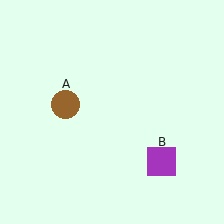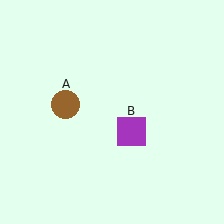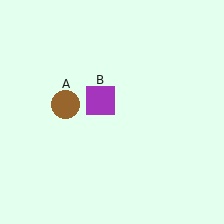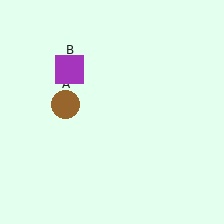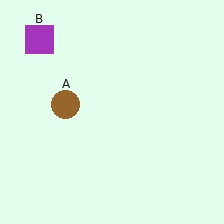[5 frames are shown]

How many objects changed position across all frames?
1 object changed position: purple square (object B).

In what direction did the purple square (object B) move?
The purple square (object B) moved up and to the left.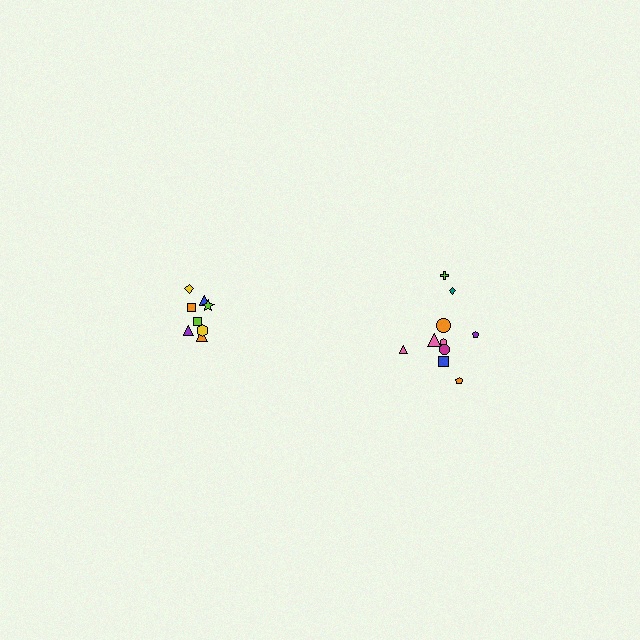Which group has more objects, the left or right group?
The right group.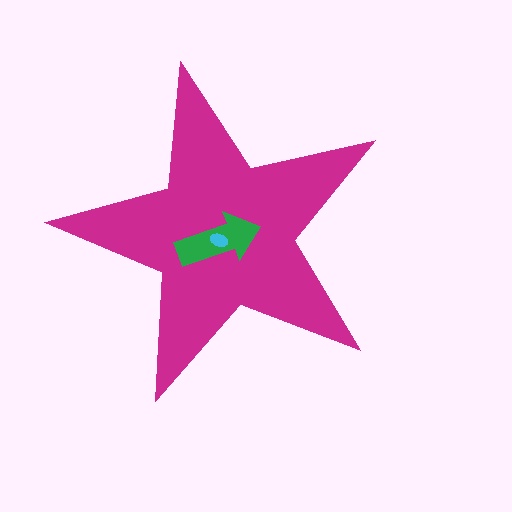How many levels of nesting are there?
3.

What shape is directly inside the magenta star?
The green arrow.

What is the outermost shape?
The magenta star.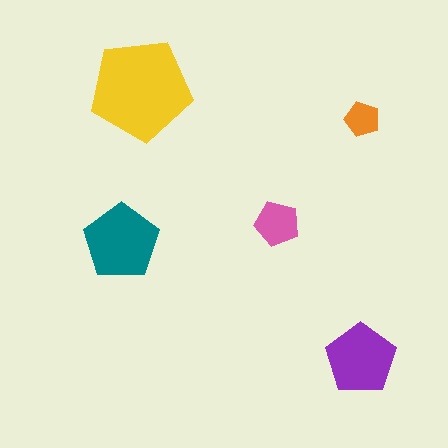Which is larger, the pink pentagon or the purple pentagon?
The purple one.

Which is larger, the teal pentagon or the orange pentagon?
The teal one.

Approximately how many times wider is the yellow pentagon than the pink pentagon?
About 2.5 times wider.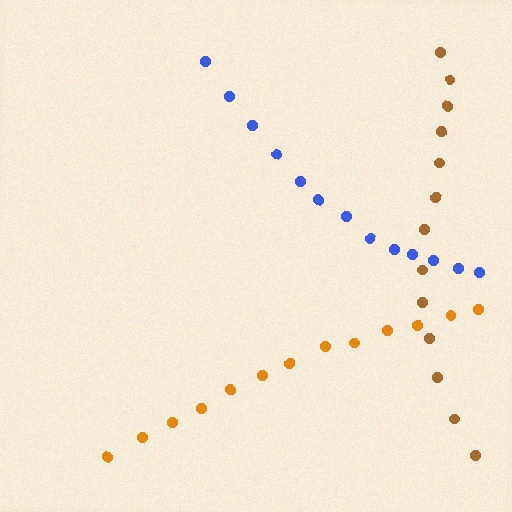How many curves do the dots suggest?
There are 3 distinct paths.